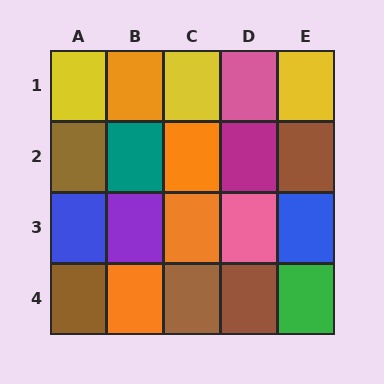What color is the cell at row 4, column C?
Brown.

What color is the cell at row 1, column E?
Yellow.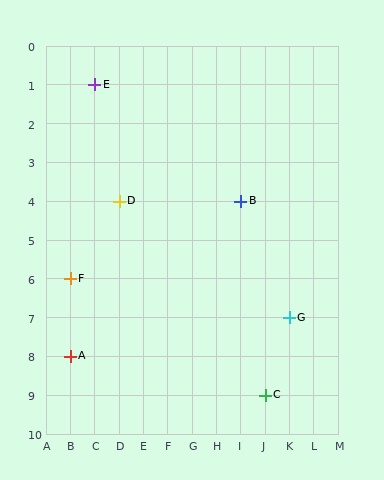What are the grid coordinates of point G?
Point G is at grid coordinates (K, 7).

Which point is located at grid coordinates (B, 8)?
Point A is at (B, 8).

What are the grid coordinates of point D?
Point D is at grid coordinates (D, 4).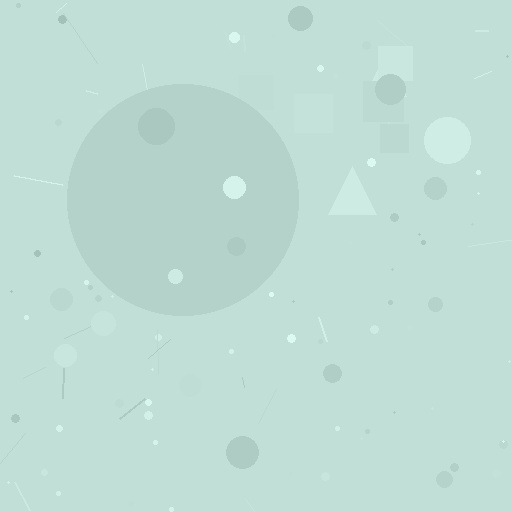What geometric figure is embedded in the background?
A circle is embedded in the background.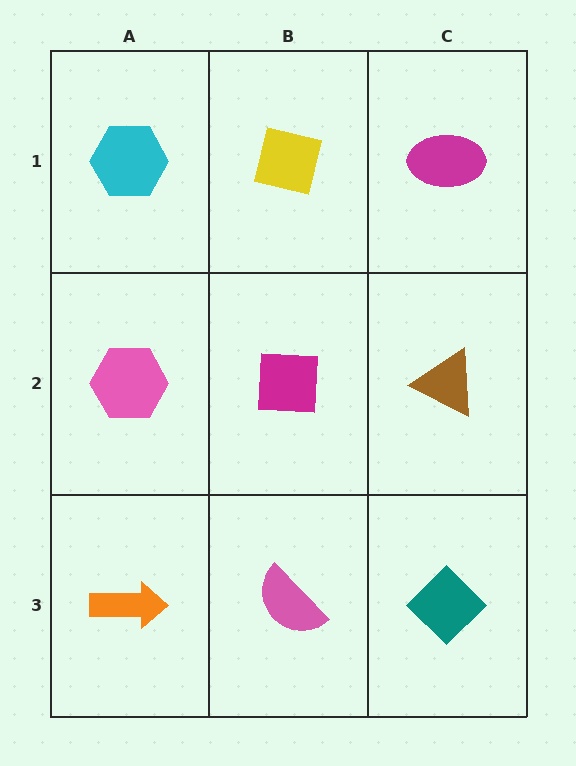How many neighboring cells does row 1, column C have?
2.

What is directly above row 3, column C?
A brown triangle.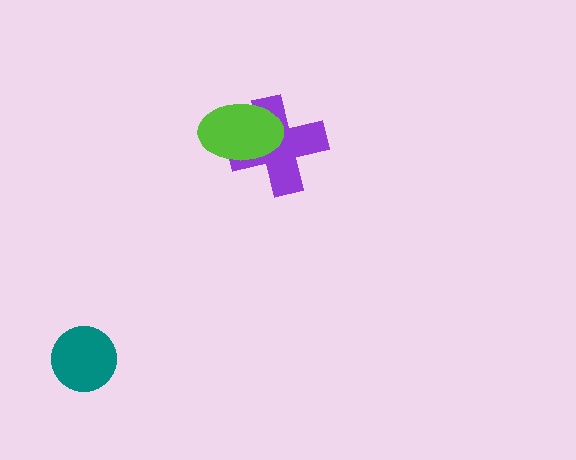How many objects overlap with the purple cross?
1 object overlaps with the purple cross.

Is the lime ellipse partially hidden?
No, no other shape covers it.